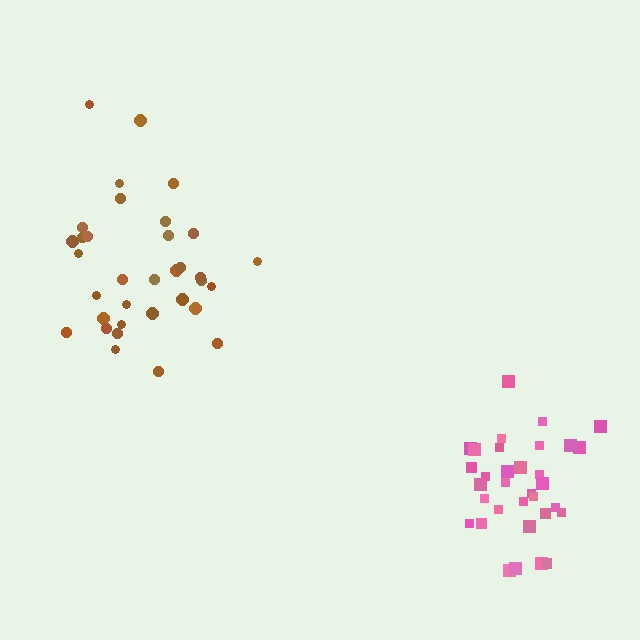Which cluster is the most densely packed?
Pink.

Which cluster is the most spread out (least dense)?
Brown.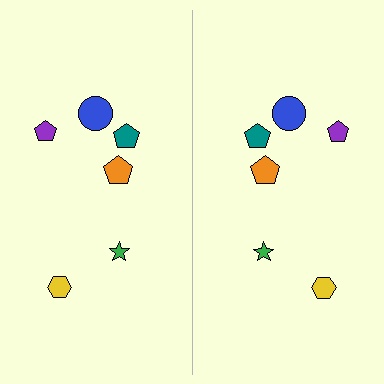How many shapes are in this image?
There are 12 shapes in this image.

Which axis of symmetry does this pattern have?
The pattern has a vertical axis of symmetry running through the center of the image.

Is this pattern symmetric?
Yes, this pattern has bilateral (reflection) symmetry.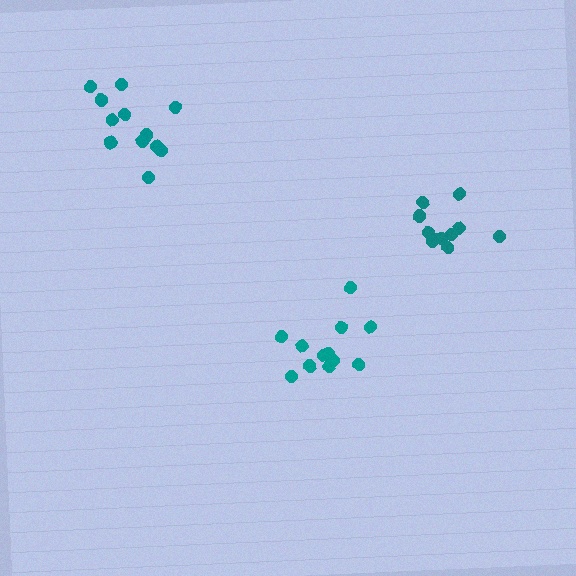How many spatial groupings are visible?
There are 3 spatial groupings.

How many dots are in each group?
Group 1: 13 dots, Group 2: 12 dots, Group 3: 11 dots (36 total).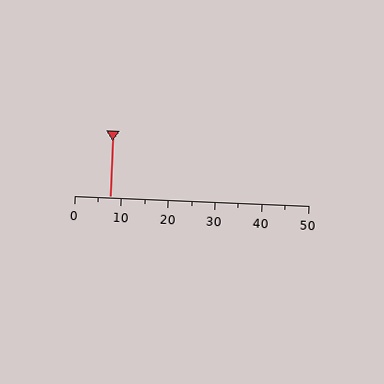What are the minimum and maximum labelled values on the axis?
The axis runs from 0 to 50.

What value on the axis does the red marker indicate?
The marker indicates approximately 7.5.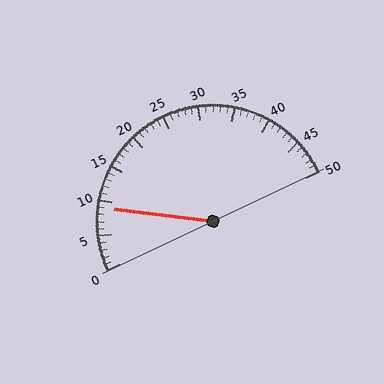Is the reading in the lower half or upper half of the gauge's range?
The reading is in the lower half of the range (0 to 50).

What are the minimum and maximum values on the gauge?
The gauge ranges from 0 to 50.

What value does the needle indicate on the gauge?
The needle indicates approximately 9.